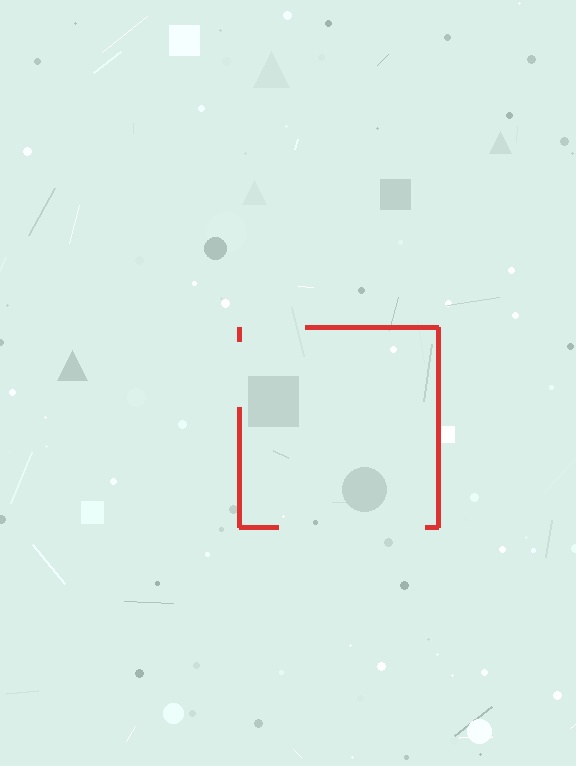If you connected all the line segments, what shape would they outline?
They would outline a square.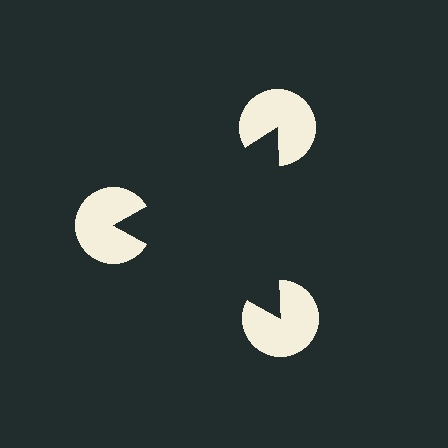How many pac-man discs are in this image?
There are 3 — one at each vertex of the illusory triangle.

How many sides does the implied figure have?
3 sides.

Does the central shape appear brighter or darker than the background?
It typically appears slightly darker than the background, even though no actual brightness change is drawn.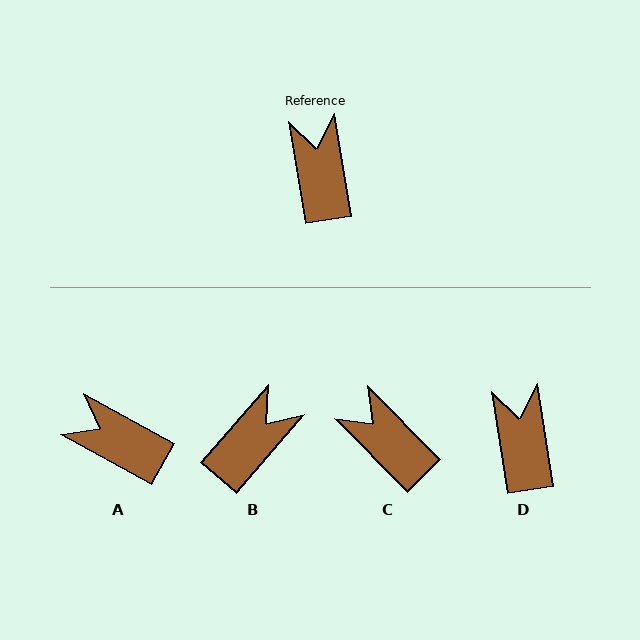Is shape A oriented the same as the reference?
No, it is off by about 52 degrees.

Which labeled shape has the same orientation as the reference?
D.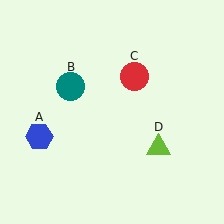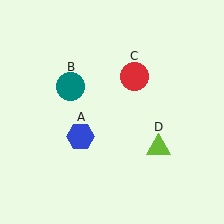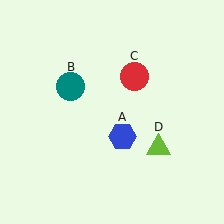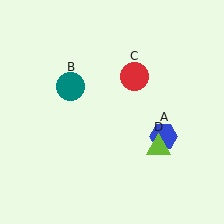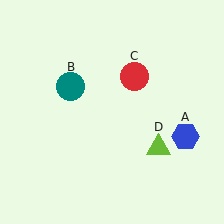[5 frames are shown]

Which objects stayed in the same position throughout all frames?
Teal circle (object B) and red circle (object C) and lime triangle (object D) remained stationary.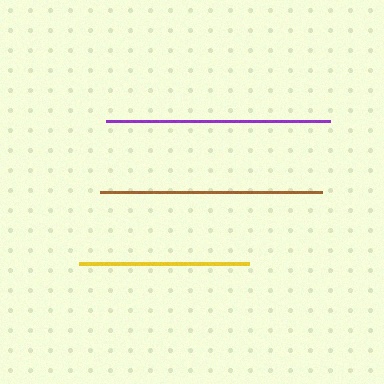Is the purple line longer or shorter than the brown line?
The purple line is longer than the brown line.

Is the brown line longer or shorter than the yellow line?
The brown line is longer than the yellow line.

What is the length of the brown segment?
The brown segment is approximately 222 pixels long.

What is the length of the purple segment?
The purple segment is approximately 224 pixels long.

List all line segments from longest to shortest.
From longest to shortest: purple, brown, yellow.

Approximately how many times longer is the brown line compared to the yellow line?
The brown line is approximately 1.3 times the length of the yellow line.